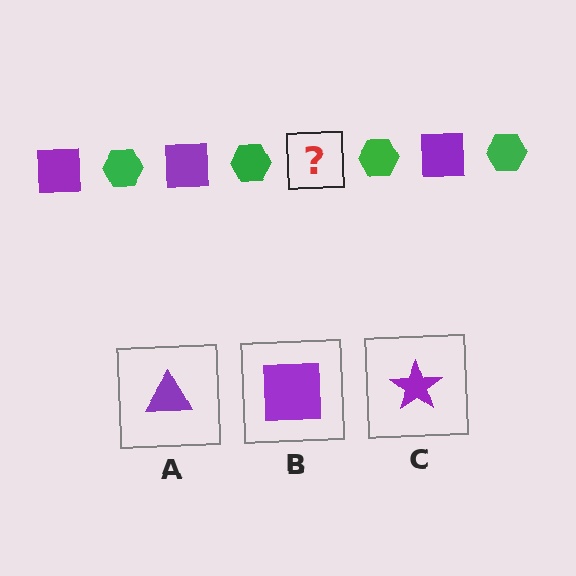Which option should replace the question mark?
Option B.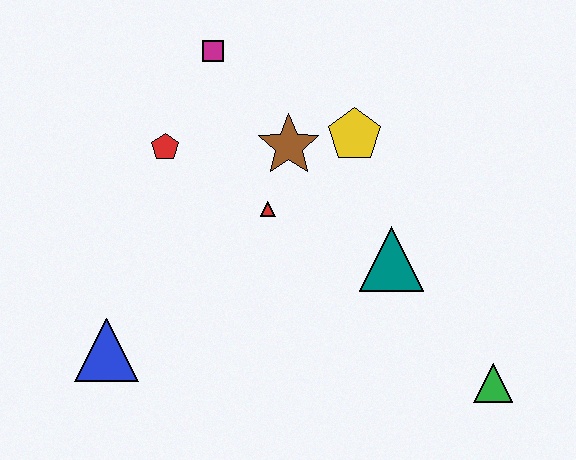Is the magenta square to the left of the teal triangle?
Yes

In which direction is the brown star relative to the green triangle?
The brown star is above the green triangle.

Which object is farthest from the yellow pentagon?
The blue triangle is farthest from the yellow pentagon.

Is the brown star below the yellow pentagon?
Yes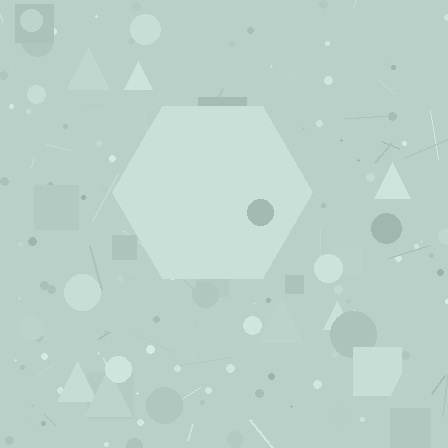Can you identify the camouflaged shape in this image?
The camouflaged shape is a hexagon.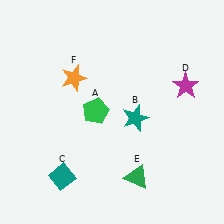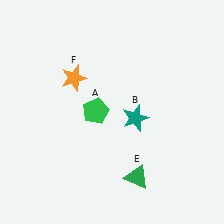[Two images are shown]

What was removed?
The teal diamond (C), the magenta star (D) were removed in Image 2.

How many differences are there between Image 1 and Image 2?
There are 2 differences between the two images.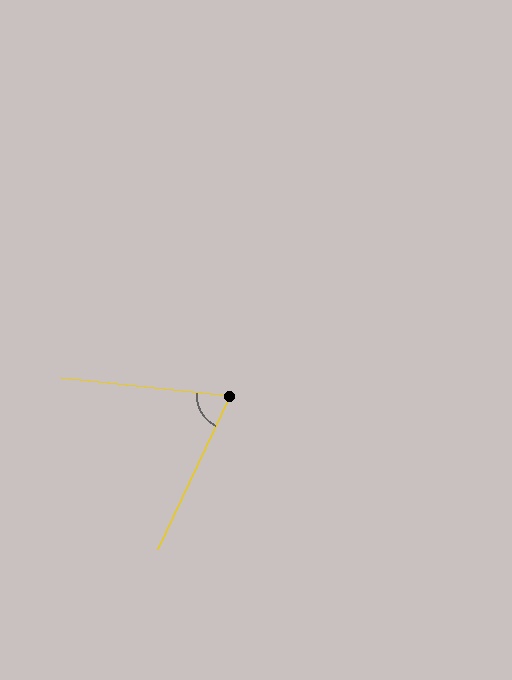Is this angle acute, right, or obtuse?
It is acute.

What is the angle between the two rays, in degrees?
Approximately 71 degrees.